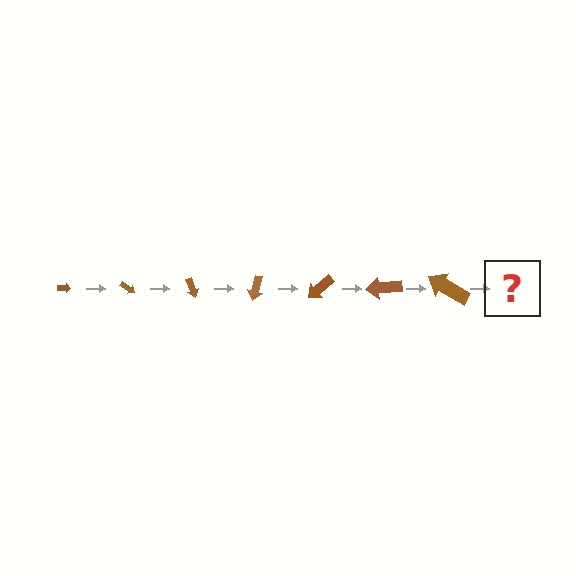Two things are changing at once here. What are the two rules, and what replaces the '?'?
The two rules are that the arrow grows larger each step and it rotates 35 degrees each step. The '?' should be an arrow, larger than the previous one and rotated 245 degrees from the start.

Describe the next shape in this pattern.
It should be an arrow, larger than the previous one and rotated 245 degrees from the start.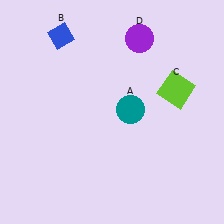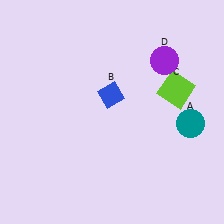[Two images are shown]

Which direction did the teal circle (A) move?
The teal circle (A) moved right.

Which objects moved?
The objects that moved are: the teal circle (A), the blue diamond (B), the purple circle (D).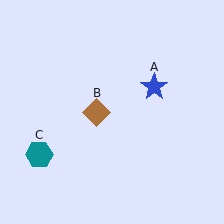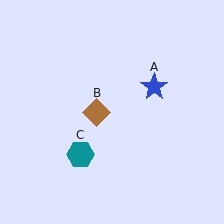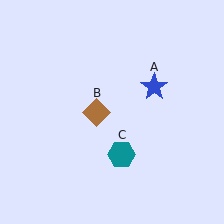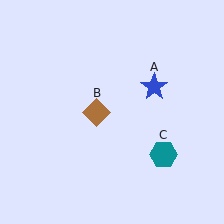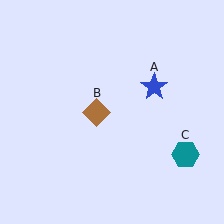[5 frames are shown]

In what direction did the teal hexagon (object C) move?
The teal hexagon (object C) moved right.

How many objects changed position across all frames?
1 object changed position: teal hexagon (object C).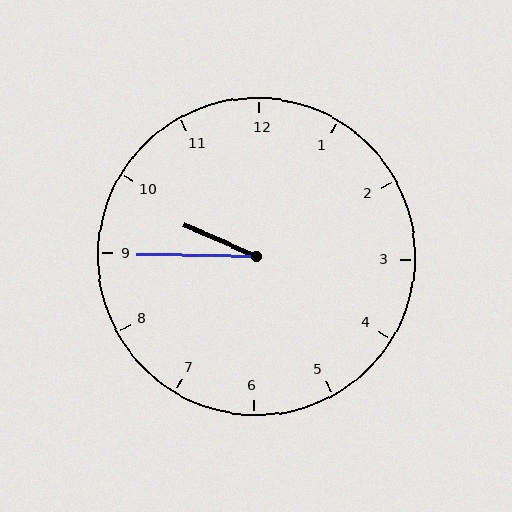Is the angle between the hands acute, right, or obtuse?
It is acute.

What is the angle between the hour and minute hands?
Approximately 22 degrees.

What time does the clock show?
9:45.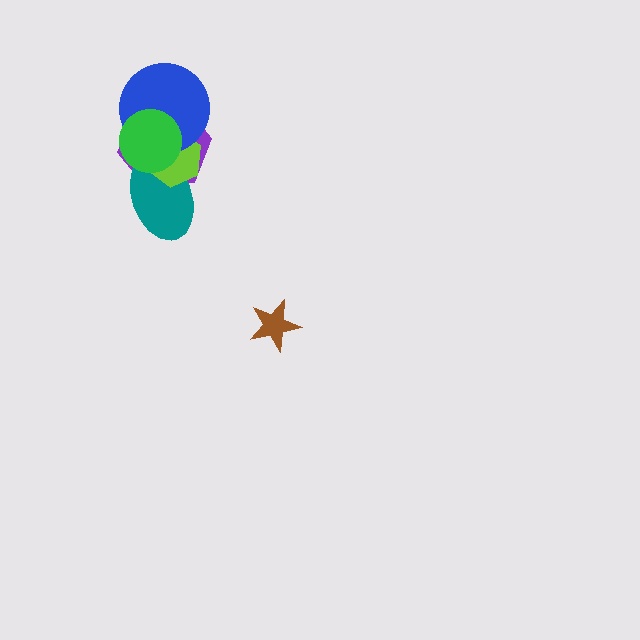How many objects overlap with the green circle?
4 objects overlap with the green circle.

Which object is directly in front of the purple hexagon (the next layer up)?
The teal ellipse is directly in front of the purple hexagon.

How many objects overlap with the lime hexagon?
4 objects overlap with the lime hexagon.